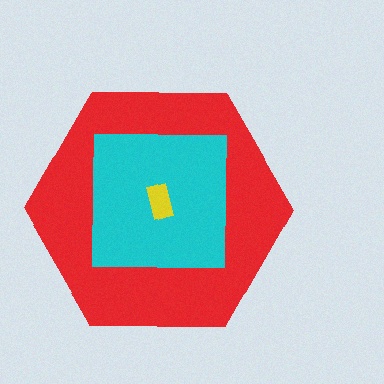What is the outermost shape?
The red hexagon.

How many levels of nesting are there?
3.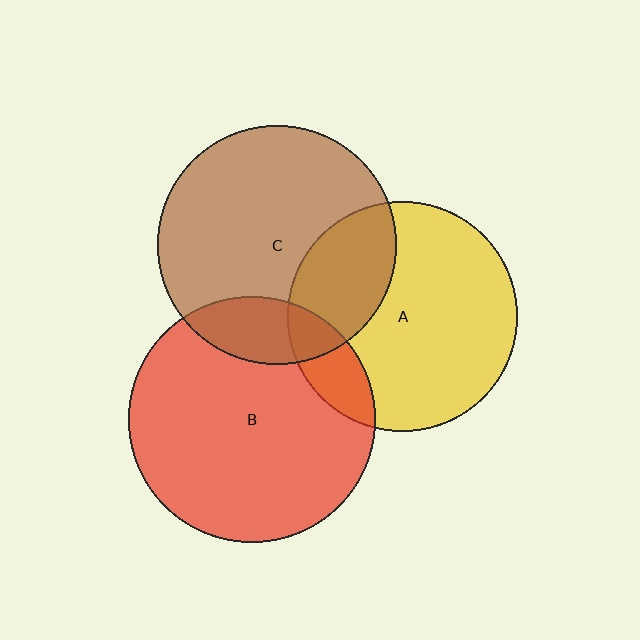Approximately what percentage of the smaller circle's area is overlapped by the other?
Approximately 15%.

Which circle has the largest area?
Circle B (red).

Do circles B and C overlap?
Yes.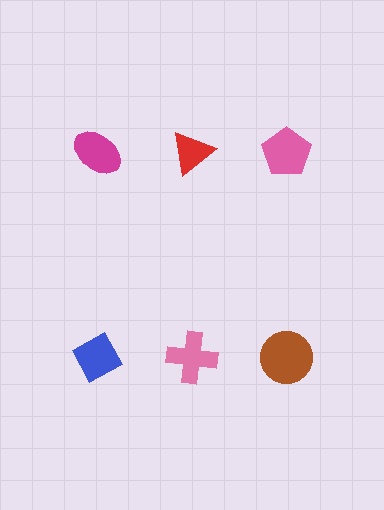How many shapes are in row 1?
3 shapes.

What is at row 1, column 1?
A magenta ellipse.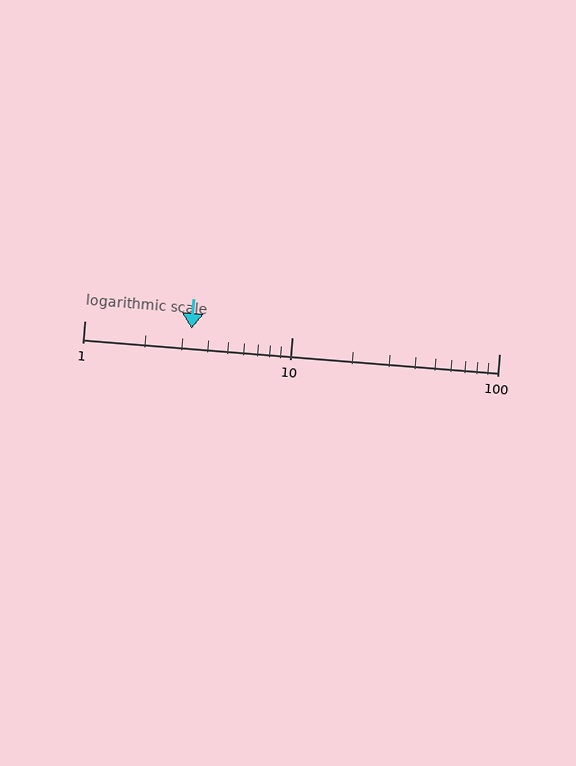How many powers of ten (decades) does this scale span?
The scale spans 2 decades, from 1 to 100.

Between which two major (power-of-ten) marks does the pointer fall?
The pointer is between 1 and 10.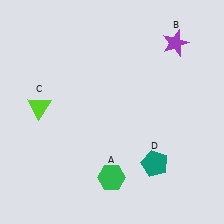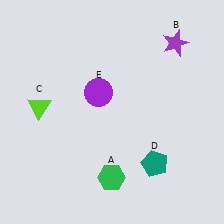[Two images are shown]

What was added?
A purple circle (E) was added in Image 2.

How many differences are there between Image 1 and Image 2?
There is 1 difference between the two images.